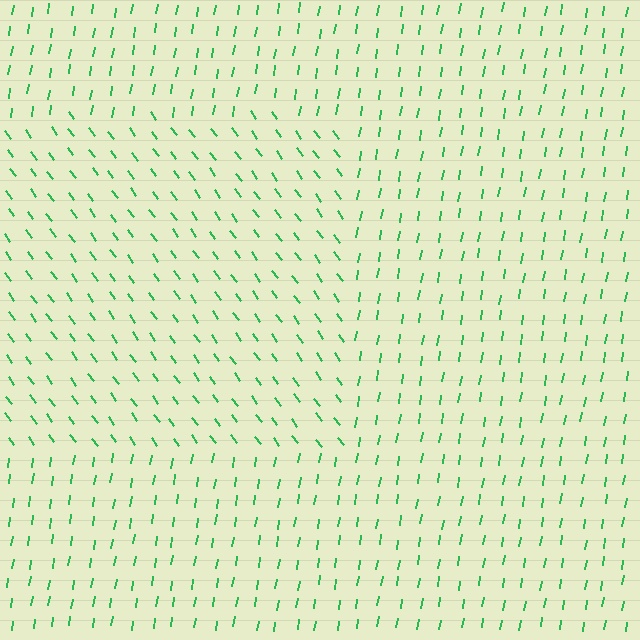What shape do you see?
I see a rectangle.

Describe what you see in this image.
The image is filled with small green line segments. A rectangle region in the image has lines oriented differently from the surrounding lines, creating a visible texture boundary.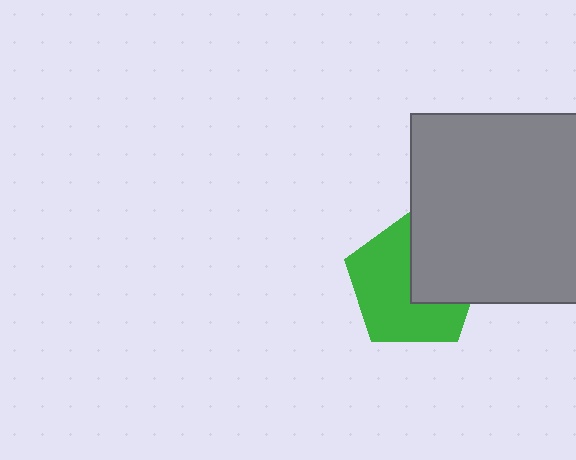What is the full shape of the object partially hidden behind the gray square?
The partially hidden object is a green pentagon.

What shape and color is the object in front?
The object in front is a gray square.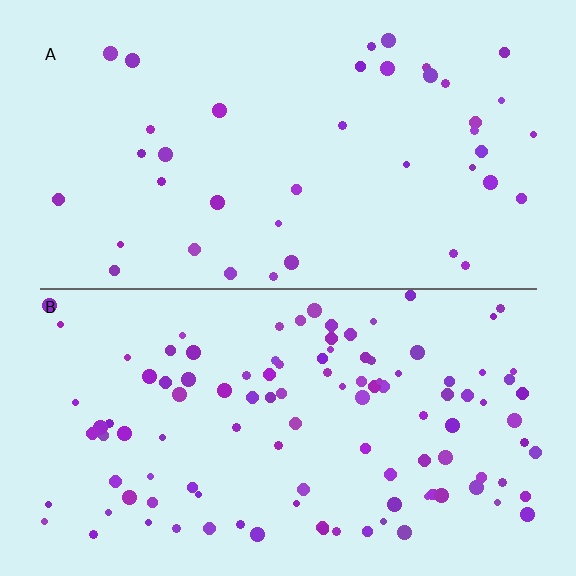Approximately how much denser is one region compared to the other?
Approximately 2.8× — region B over region A.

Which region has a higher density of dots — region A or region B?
B (the bottom).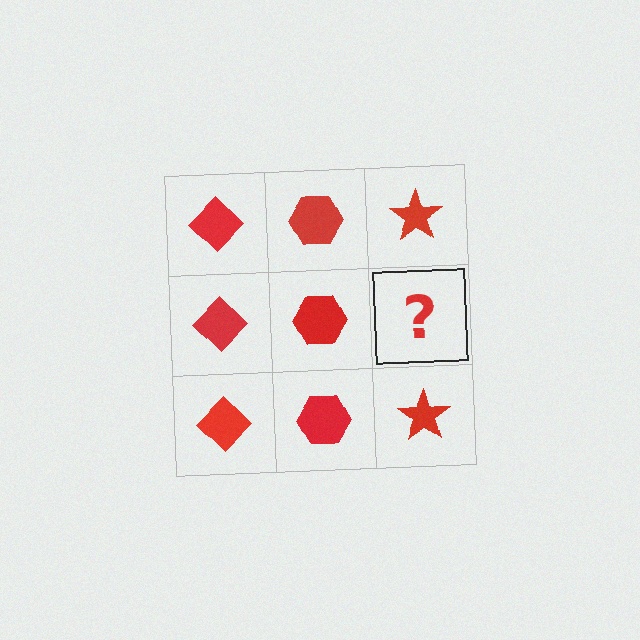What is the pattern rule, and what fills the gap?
The rule is that each column has a consistent shape. The gap should be filled with a red star.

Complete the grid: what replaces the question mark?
The question mark should be replaced with a red star.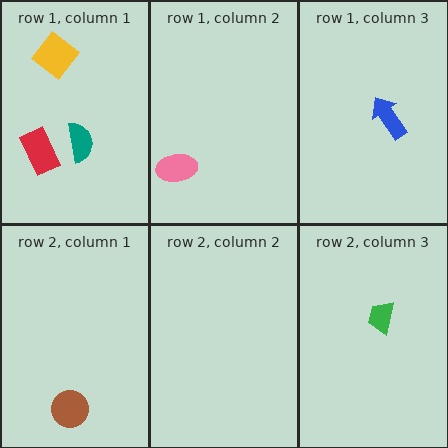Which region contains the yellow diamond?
The row 1, column 1 region.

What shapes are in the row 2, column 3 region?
The green trapezoid.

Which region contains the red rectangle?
The row 1, column 1 region.